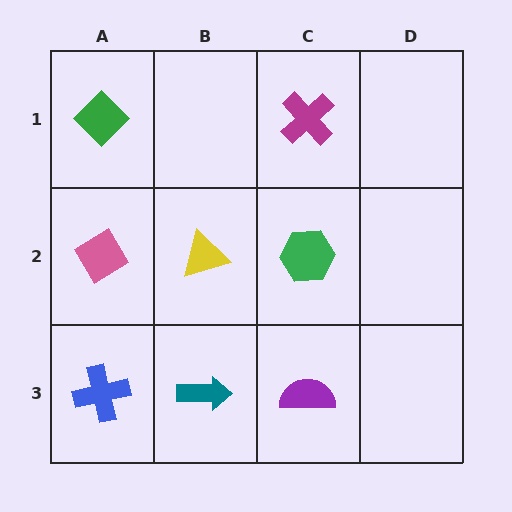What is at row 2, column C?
A green hexagon.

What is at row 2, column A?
A pink diamond.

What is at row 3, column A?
A blue cross.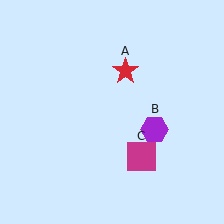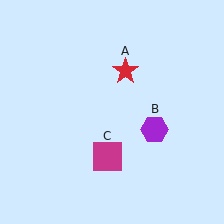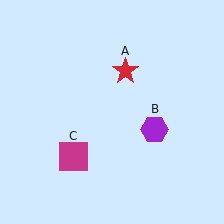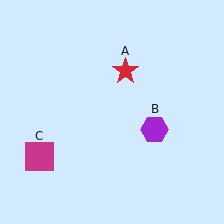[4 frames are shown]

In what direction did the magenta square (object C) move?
The magenta square (object C) moved left.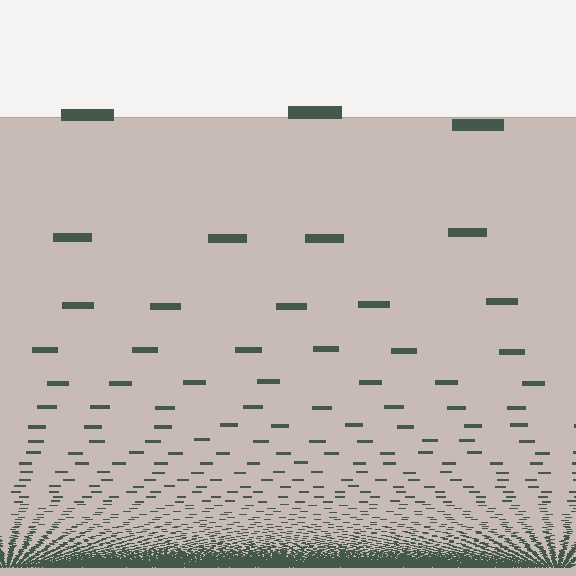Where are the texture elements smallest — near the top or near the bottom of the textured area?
Near the bottom.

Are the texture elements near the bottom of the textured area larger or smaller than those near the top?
Smaller. The gradient is inverted — elements near the bottom are smaller and denser.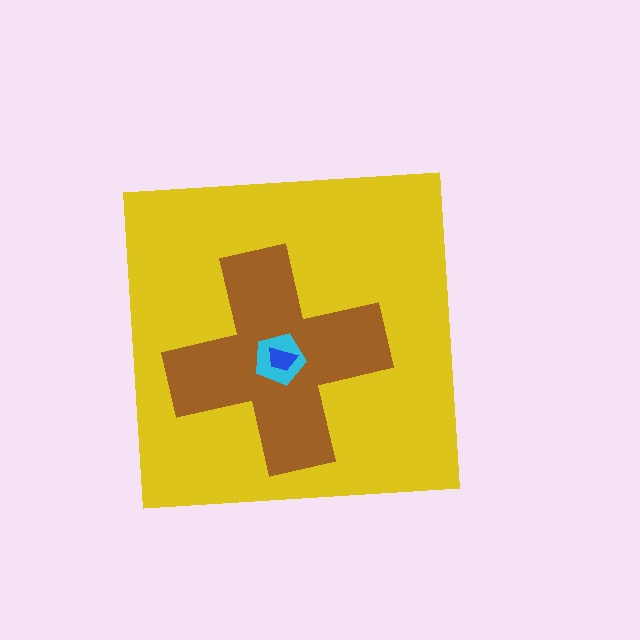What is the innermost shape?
The blue trapezoid.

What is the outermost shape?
The yellow square.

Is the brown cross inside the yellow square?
Yes.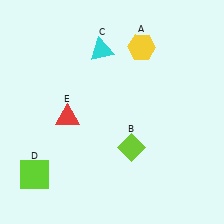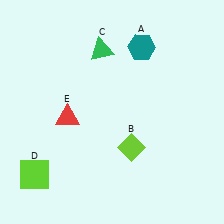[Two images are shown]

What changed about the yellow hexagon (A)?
In Image 1, A is yellow. In Image 2, it changed to teal.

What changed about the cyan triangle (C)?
In Image 1, C is cyan. In Image 2, it changed to green.